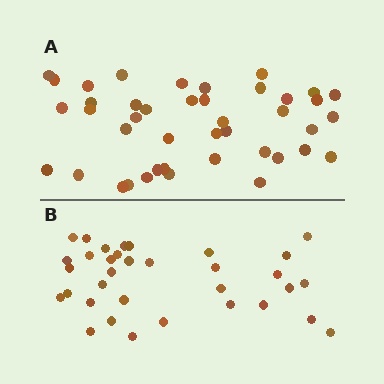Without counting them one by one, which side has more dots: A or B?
Region A (the top region) has more dots.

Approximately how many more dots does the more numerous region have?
Region A has roughly 8 or so more dots than region B.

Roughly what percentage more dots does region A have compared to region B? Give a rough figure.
About 25% more.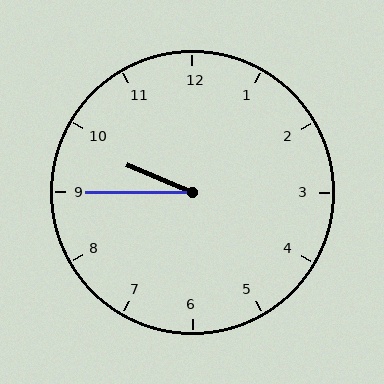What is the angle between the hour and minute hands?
Approximately 22 degrees.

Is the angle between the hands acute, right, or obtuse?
It is acute.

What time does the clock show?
9:45.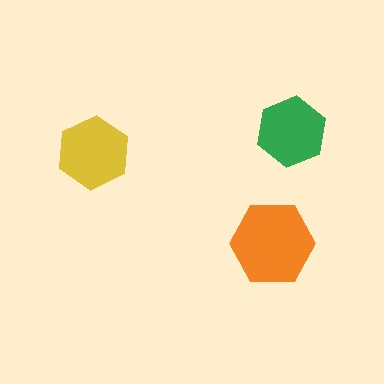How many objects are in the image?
There are 3 objects in the image.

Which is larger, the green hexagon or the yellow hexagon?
The yellow one.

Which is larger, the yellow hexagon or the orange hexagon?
The orange one.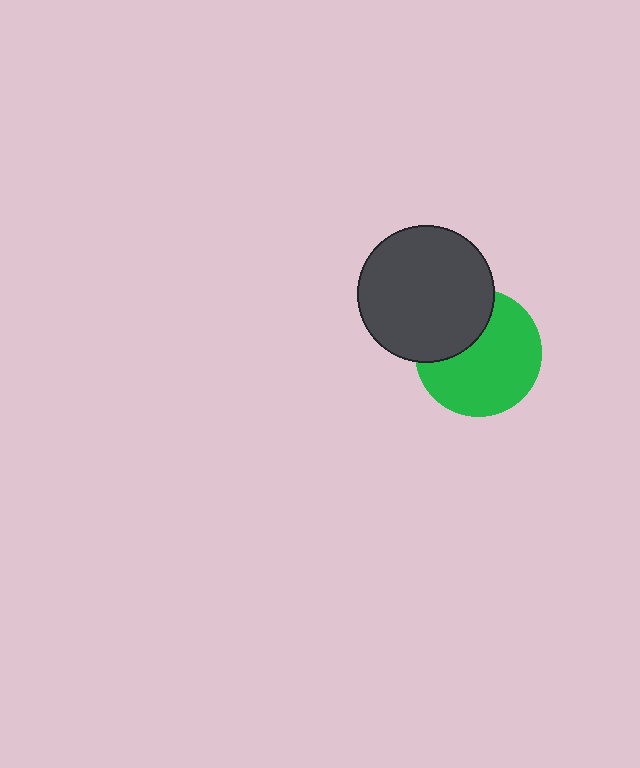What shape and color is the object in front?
The object in front is a dark gray circle.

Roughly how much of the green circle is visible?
Most of it is visible (roughly 69%).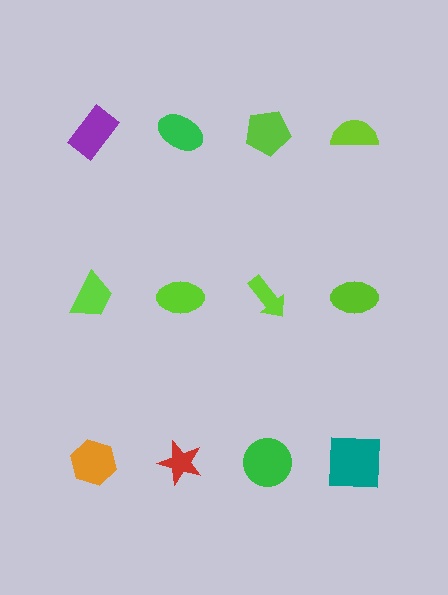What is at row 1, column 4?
A lime semicircle.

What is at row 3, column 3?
A green circle.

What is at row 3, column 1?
An orange hexagon.